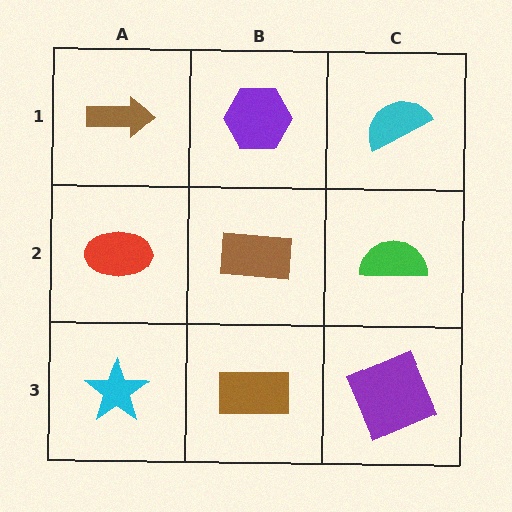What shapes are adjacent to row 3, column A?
A red ellipse (row 2, column A), a brown rectangle (row 3, column B).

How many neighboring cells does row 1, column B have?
3.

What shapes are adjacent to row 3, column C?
A green semicircle (row 2, column C), a brown rectangle (row 3, column B).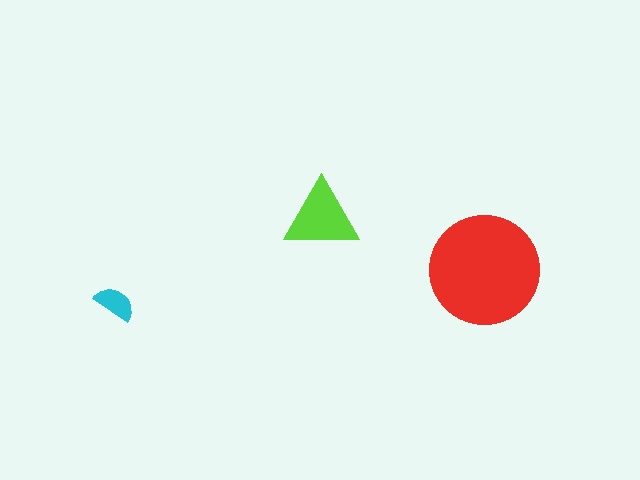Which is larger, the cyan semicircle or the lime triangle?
The lime triangle.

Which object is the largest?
The red circle.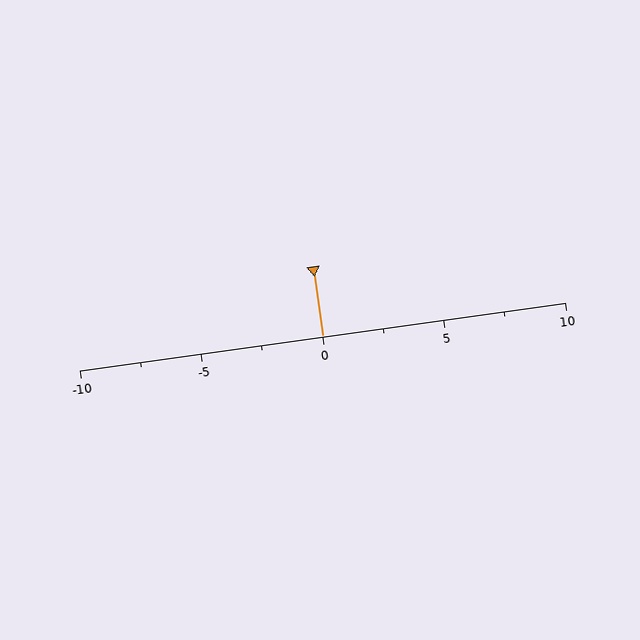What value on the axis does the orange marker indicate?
The marker indicates approximately 0.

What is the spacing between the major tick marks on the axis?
The major ticks are spaced 5 apart.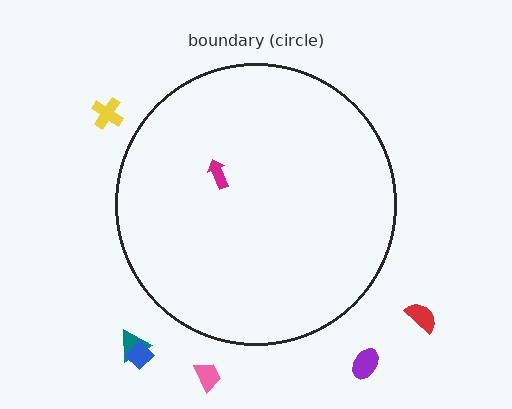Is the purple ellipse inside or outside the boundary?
Outside.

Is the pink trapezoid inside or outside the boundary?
Outside.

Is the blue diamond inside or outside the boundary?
Outside.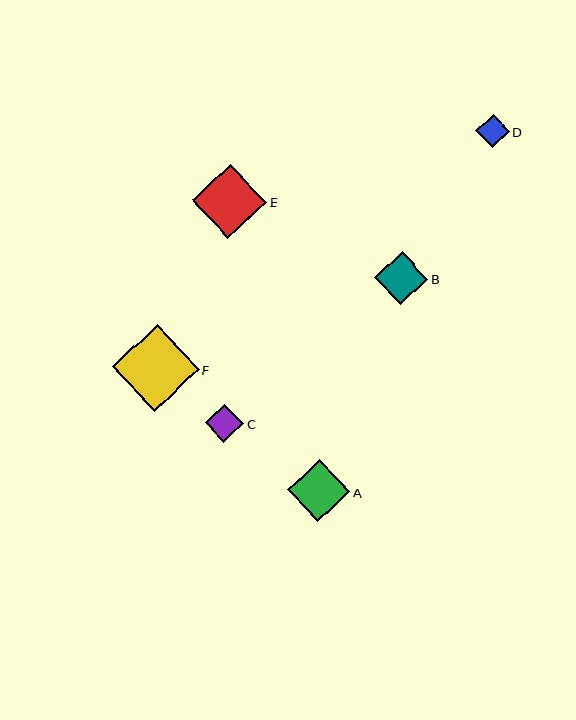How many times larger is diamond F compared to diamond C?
Diamond F is approximately 2.3 times the size of diamond C.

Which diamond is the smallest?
Diamond D is the smallest with a size of approximately 34 pixels.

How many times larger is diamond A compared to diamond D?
Diamond A is approximately 1.8 times the size of diamond D.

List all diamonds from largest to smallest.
From largest to smallest: F, E, A, B, C, D.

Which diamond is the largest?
Diamond F is the largest with a size of approximately 87 pixels.